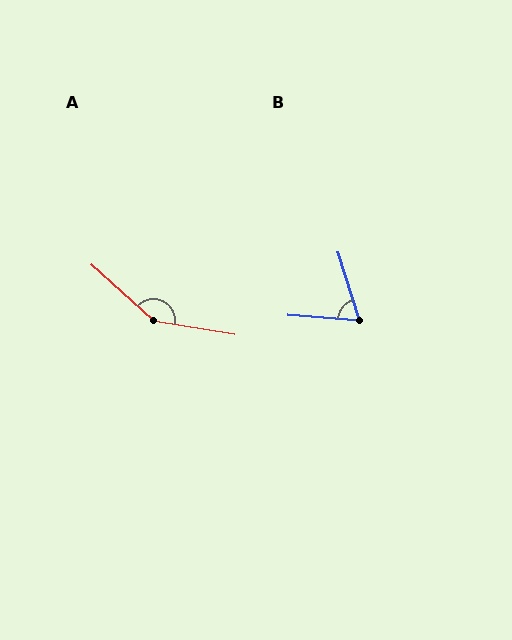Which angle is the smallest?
B, at approximately 68 degrees.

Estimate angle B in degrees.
Approximately 68 degrees.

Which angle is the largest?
A, at approximately 147 degrees.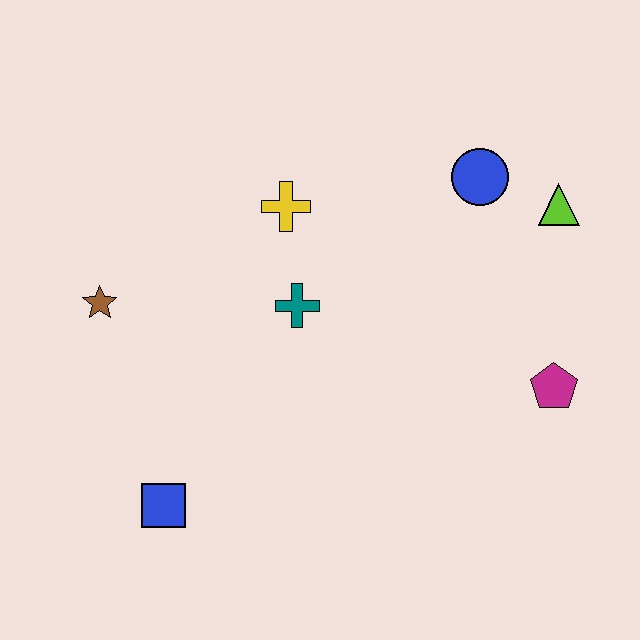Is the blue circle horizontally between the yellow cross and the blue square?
No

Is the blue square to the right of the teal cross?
No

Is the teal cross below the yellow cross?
Yes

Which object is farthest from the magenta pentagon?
The brown star is farthest from the magenta pentagon.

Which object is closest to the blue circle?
The lime triangle is closest to the blue circle.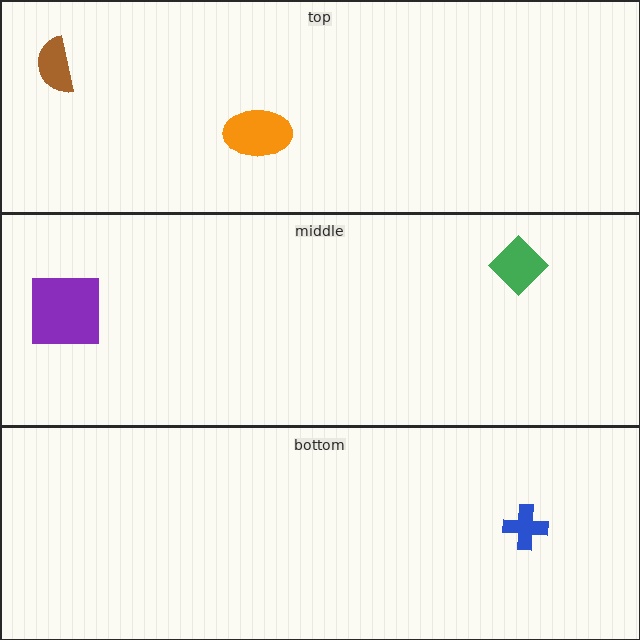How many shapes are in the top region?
2.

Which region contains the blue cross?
The bottom region.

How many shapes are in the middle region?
2.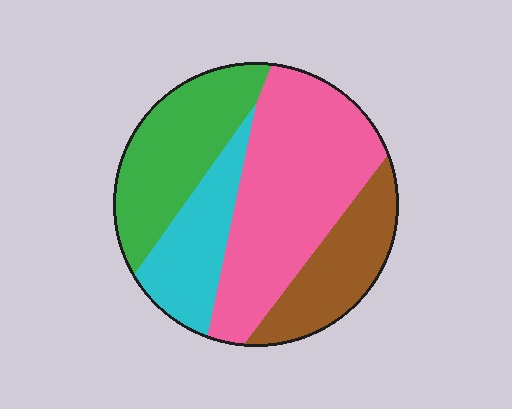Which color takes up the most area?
Pink, at roughly 40%.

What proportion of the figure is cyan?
Cyan takes up about one sixth (1/6) of the figure.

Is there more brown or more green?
Green.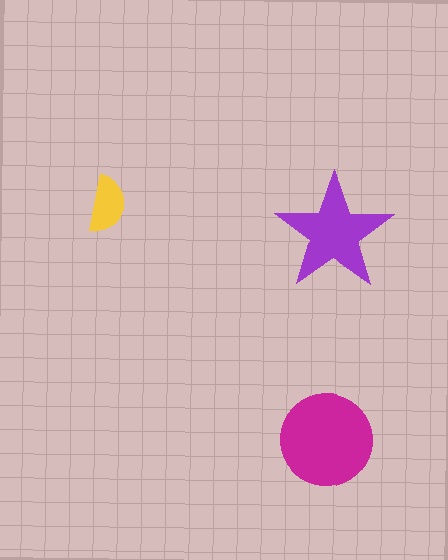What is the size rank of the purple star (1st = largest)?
2nd.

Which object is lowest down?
The magenta circle is bottommost.